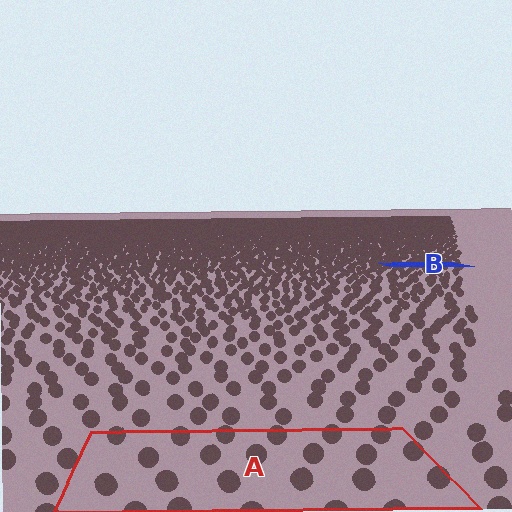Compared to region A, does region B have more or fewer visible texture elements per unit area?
Region B has more texture elements per unit area — they are packed more densely because it is farther away.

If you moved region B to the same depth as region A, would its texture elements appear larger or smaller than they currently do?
They would appear larger. At a closer depth, the same texture elements are projected at a bigger on-screen size.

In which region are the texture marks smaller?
The texture marks are smaller in region B, because it is farther away.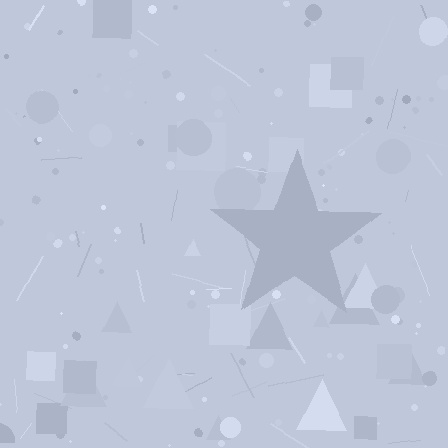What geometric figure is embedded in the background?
A star is embedded in the background.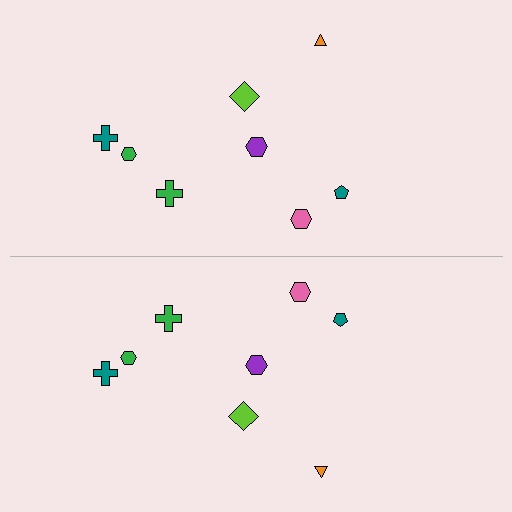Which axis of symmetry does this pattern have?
The pattern has a horizontal axis of symmetry running through the center of the image.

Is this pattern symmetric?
Yes, this pattern has bilateral (reflection) symmetry.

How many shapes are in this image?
There are 16 shapes in this image.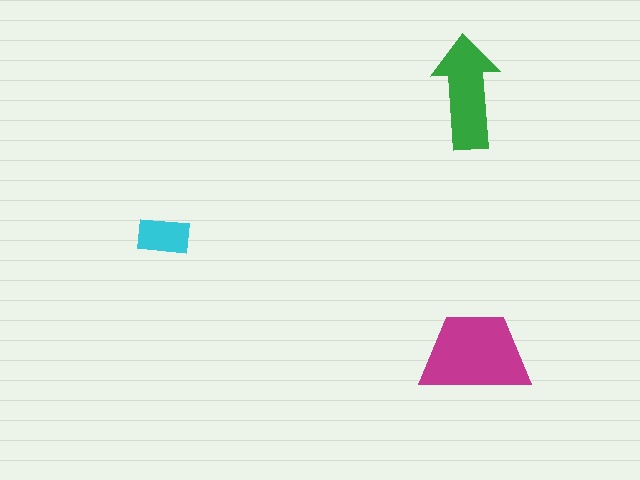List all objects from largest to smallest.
The magenta trapezoid, the green arrow, the cyan rectangle.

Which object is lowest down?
The magenta trapezoid is bottommost.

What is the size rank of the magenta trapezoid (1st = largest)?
1st.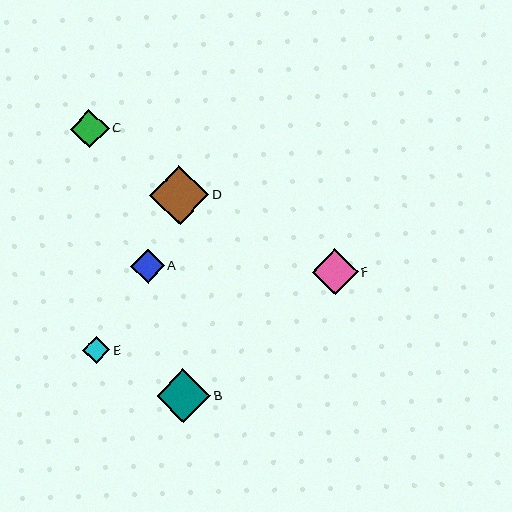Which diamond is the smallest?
Diamond E is the smallest with a size of approximately 27 pixels.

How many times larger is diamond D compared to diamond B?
Diamond D is approximately 1.1 times the size of diamond B.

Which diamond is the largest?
Diamond D is the largest with a size of approximately 59 pixels.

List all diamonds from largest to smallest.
From largest to smallest: D, B, F, C, A, E.